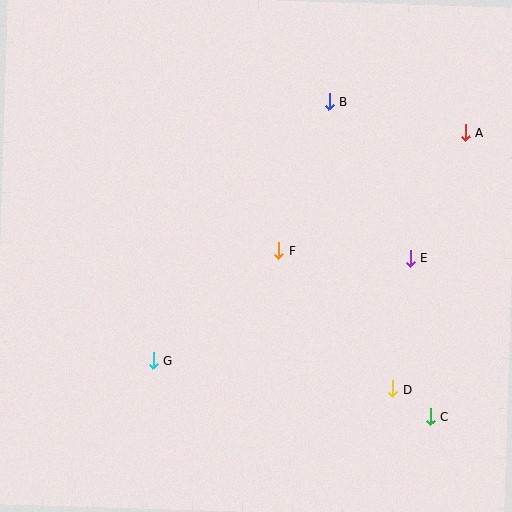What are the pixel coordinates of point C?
Point C is at (430, 417).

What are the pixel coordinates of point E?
Point E is at (410, 258).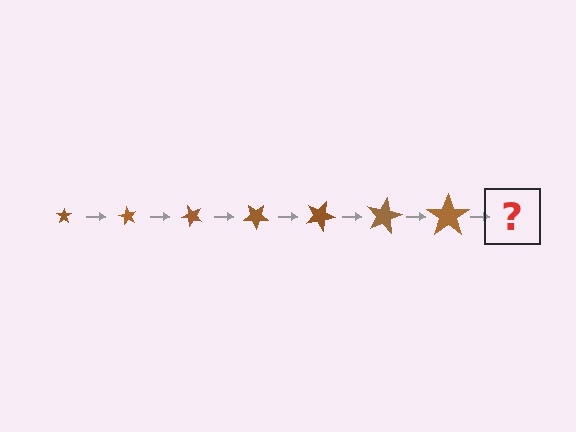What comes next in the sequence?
The next element should be a star, larger than the previous one and rotated 420 degrees from the start.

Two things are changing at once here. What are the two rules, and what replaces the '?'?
The two rules are that the star grows larger each step and it rotates 60 degrees each step. The '?' should be a star, larger than the previous one and rotated 420 degrees from the start.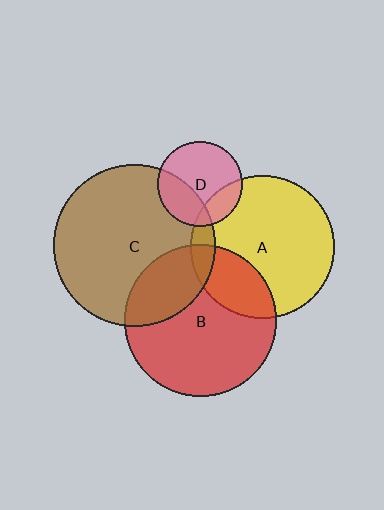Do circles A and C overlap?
Yes.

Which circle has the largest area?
Circle C (brown).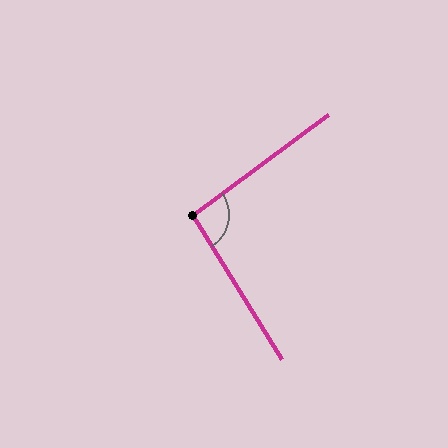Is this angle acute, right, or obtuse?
It is approximately a right angle.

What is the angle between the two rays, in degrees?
Approximately 95 degrees.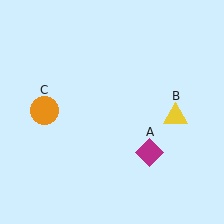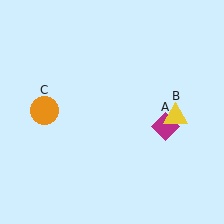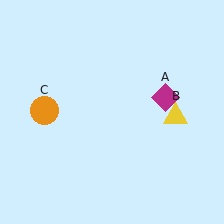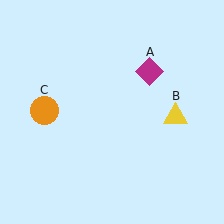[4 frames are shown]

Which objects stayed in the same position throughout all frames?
Yellow triangle (object B) and orange circle (object C) remained stationary.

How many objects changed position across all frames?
1 object changed position: magenta diamond (object A).